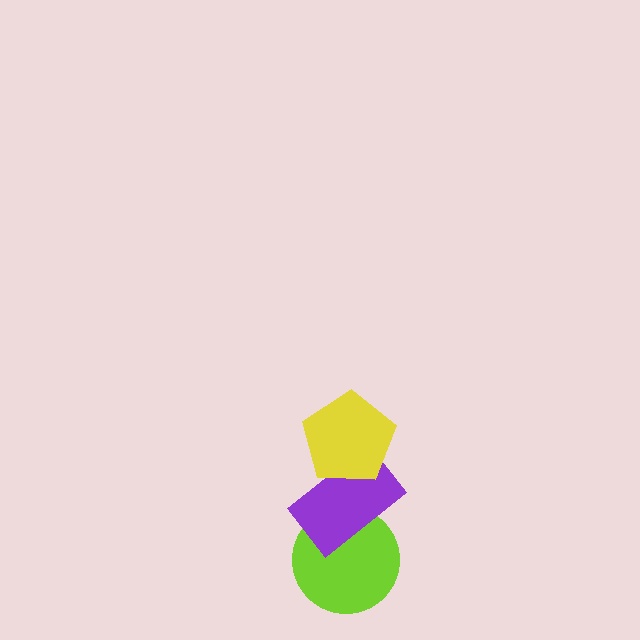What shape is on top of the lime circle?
The purple rectangle is on top of the lime circle.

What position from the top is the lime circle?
The lime circle is 3rd from the top.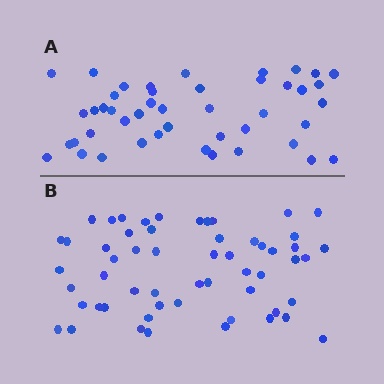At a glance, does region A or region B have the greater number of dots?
Region B (the bottom region) has more dots.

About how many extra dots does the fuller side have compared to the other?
Region B has roughly 12 or so more dots than region A.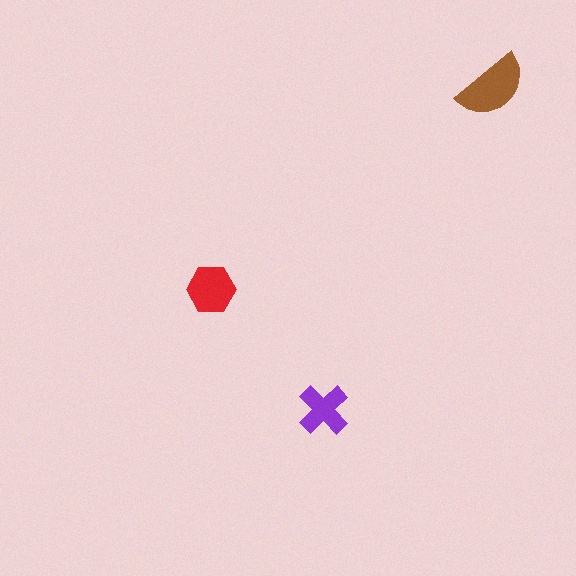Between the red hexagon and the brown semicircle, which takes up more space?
The brown semicircle.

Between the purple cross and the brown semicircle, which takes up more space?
The brown semicircle.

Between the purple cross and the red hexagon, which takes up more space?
The red hexagon.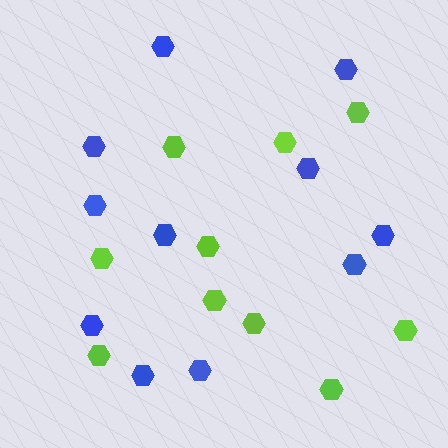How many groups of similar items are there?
There are 2 groups: one group of blue hexagons (11) and one group of lime hexagons (10).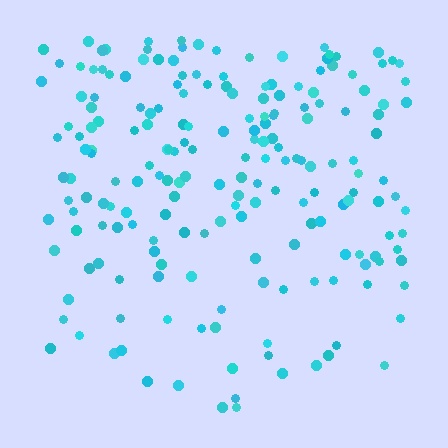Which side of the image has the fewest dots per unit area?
The bottom.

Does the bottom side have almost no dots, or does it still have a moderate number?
Still a moderate number, just noticeably fewer than the top.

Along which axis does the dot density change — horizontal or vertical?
Vertical.